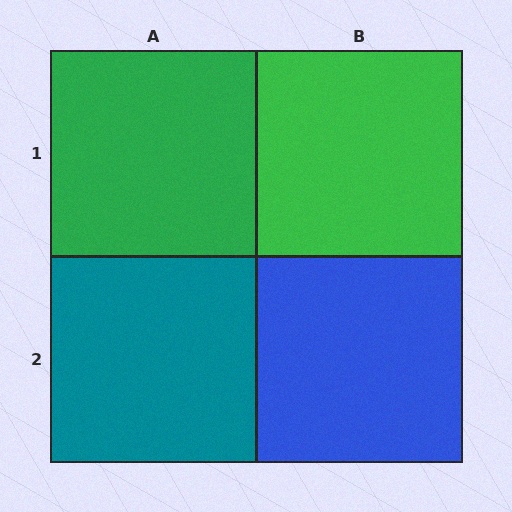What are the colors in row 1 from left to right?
Green, green.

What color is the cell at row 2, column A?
Teal.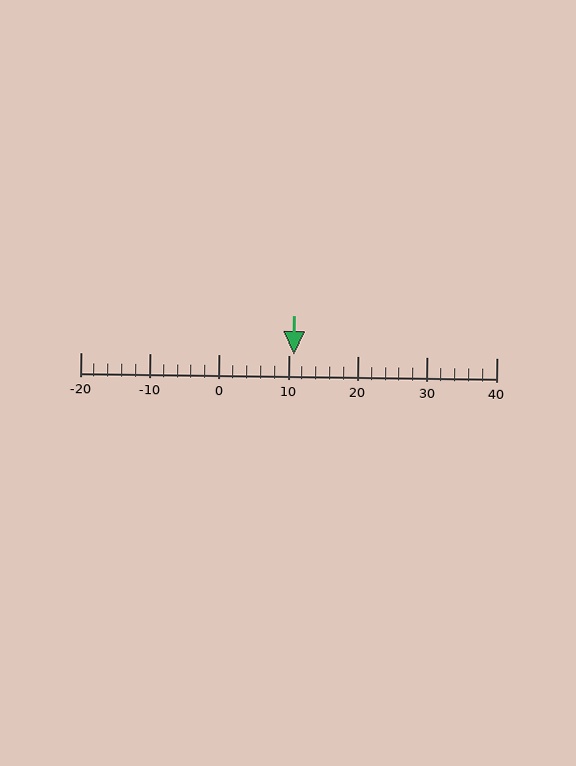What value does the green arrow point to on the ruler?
The green arrow points to approximately 11.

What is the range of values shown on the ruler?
The ruler shows values from -20 to 40.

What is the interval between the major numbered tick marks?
The major tick marks are spaced 10 units apart.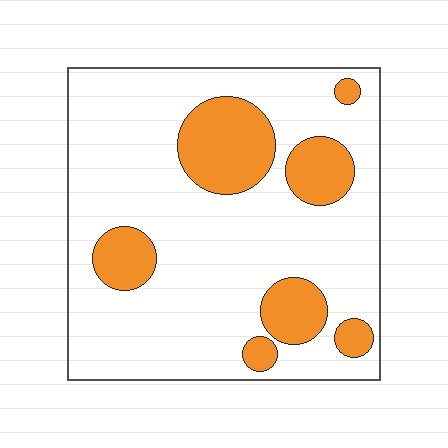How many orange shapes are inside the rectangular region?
7.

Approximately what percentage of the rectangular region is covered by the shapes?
Approximately 20%.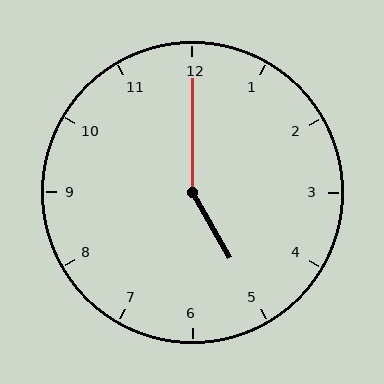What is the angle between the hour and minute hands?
Approximately 150 degrees.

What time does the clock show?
5:00.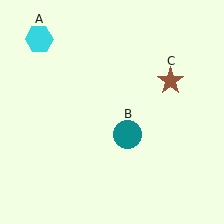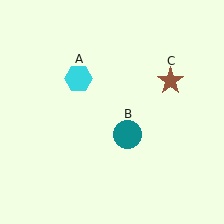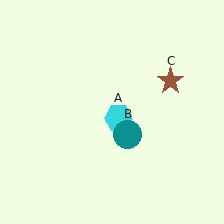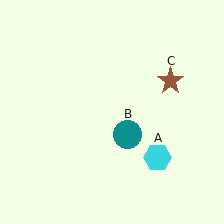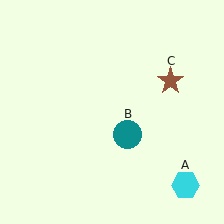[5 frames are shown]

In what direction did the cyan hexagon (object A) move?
The cyan hexagon (object A) moved down and to the right.